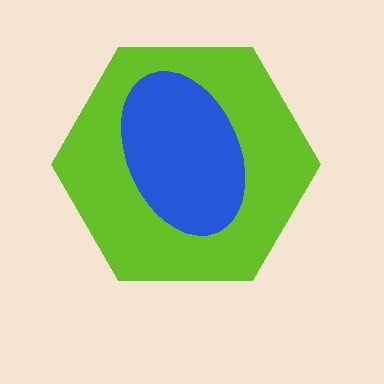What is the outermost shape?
The lime hexagon.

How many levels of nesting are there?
2.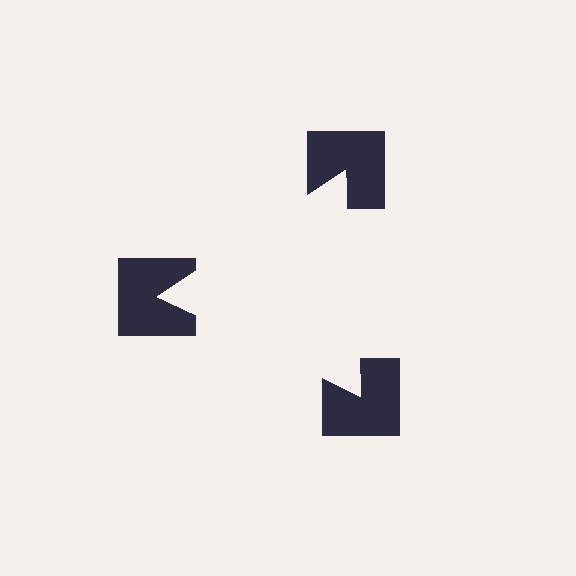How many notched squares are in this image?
There are 3 — one at each vertex of the illusory triangle.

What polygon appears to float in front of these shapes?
An illusory triangle — its edges are inferred from the aligned wedge cuts in the notched squares, not physically drawn.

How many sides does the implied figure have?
3 sides.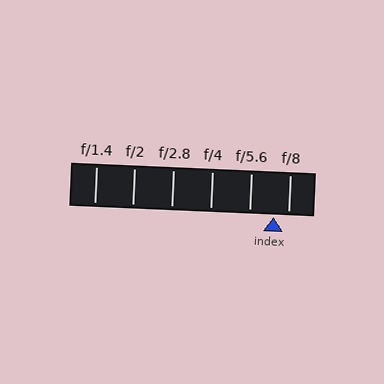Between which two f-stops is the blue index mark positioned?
The index mark is between f/5.6 and f/8.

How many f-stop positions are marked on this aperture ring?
There are 6 f-stop positions marked.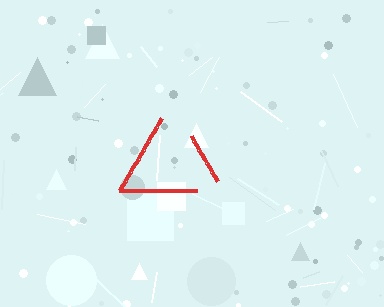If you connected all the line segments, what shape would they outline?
They would outline a triangle.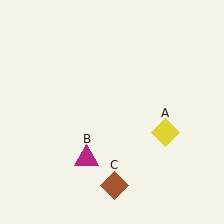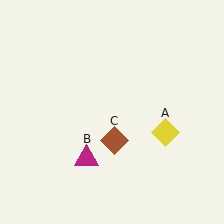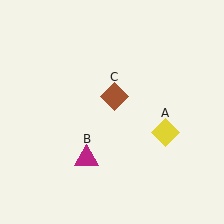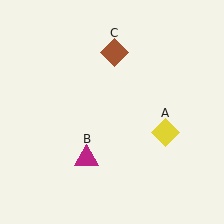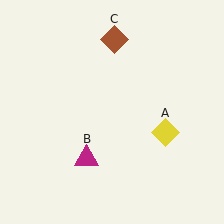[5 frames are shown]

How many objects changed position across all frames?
1 object changed position: brown diamond (object C).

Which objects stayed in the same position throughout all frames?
Yellow diamond (object A) and magenta triangle (object B) remained stationary.